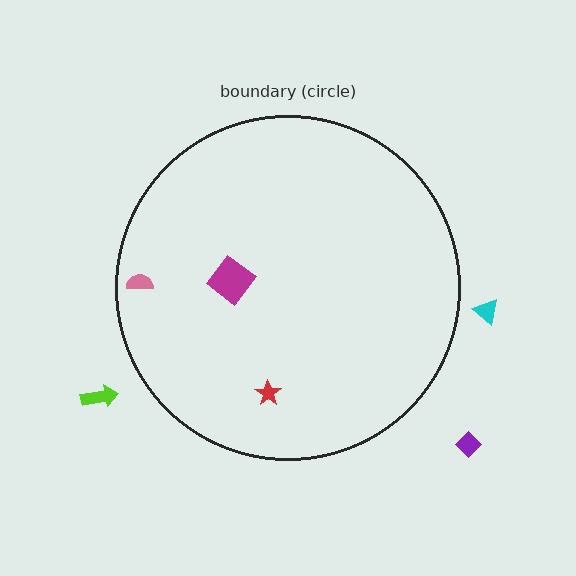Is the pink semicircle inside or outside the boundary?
Inside.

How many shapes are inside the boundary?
3 inside, 3 outside.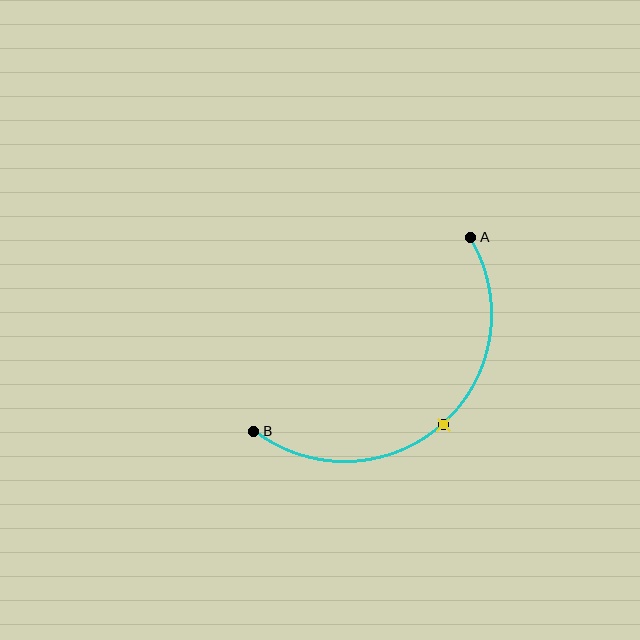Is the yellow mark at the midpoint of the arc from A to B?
Yes. The yellow mark lies on the arc at equal arc-length from both A and B — it is the arc midpoint.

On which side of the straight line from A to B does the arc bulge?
The arc bulges below and to the right of the straight line connecting A and B.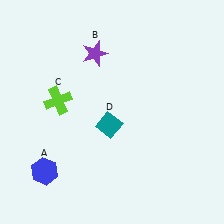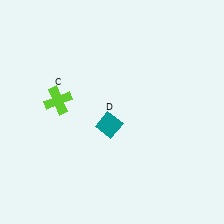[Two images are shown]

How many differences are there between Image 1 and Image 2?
There are 2 differences between the two images.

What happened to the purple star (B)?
The purple star (B) was removed in Image 2. It was in the top-left area of Image 1.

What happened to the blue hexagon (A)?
The blue hexagon (A) was removed in Image 2. It was in the bottom-left area of Image 1.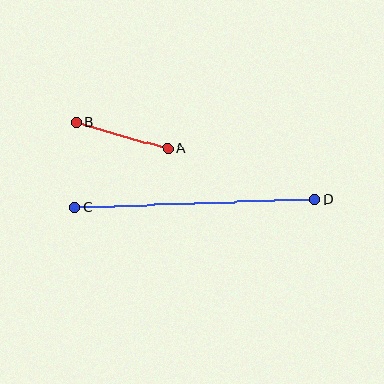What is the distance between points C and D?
The distance is approximately 240 pixels.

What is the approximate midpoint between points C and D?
The midpoint is at approximately (195, 204) pixels.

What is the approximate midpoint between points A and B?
The midpoint is at approximately (122, 136) pixels.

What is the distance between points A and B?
The distance is approximately 95 pixels.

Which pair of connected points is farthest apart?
Points C and D are farthest apart.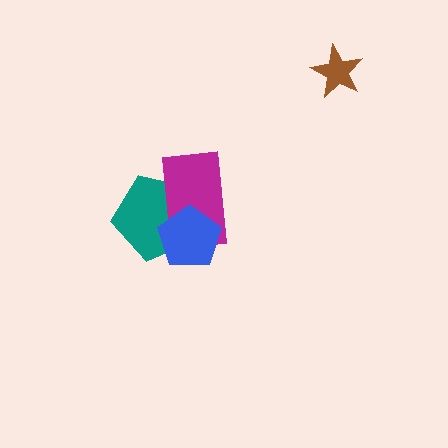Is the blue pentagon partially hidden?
No, no other shape covers it.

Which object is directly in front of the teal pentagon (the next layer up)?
The magenta rectangle is directly in front of the teal pentagon.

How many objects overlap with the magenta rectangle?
2 objects overlap with the magenta rectangle.